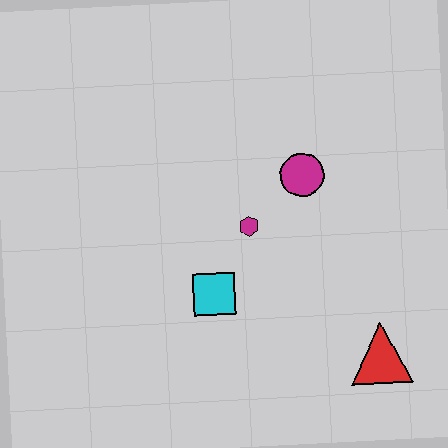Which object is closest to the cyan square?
The magenta hexagon is closest to the cyan square.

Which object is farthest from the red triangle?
The magenta circle is farthest from the red triangle.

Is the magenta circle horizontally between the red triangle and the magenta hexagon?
Yes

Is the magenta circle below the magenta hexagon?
No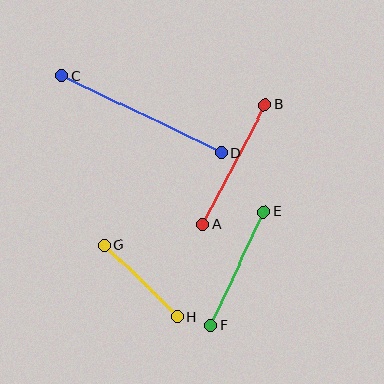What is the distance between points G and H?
The distance is approximately 102 pixels.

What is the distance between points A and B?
The distance is approximately 135 pixels.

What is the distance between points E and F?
The distance is approximately 126 pixels.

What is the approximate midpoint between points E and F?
The midpoint is at approximately (237, 268) pixels.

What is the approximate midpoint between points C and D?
The midpoint is at approximately (141, 114) pixels.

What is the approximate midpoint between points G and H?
The midpoint is at approximately (141, 281) pixels.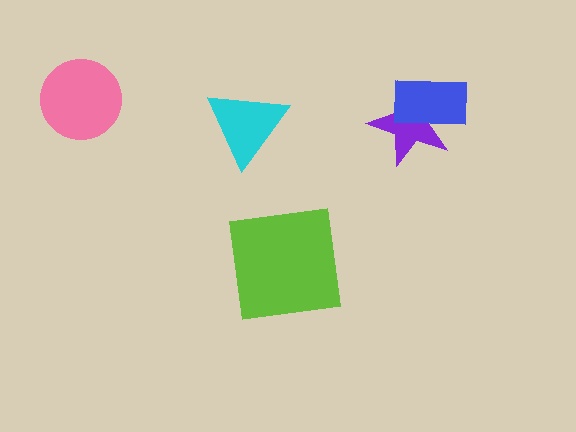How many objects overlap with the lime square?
0 objects overlap with the lime square.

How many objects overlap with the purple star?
1 object overlaps with the purple star.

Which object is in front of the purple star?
The blue rectangle is in front of the purple star.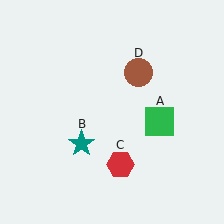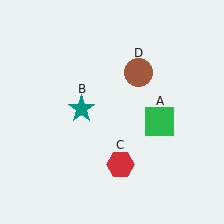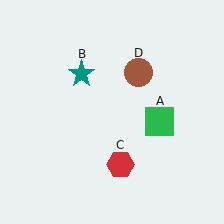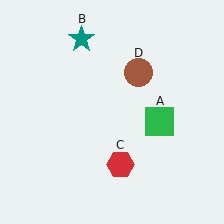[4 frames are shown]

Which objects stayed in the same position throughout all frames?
Green square (object A) and red hexagon (object C) and brown circle (object D) remained stationary.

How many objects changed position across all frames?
1 object changed position: teal star (object B).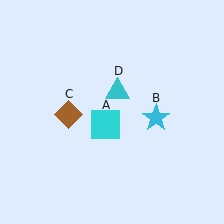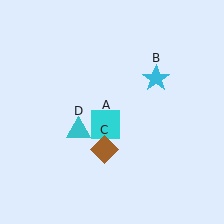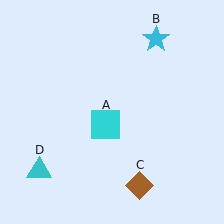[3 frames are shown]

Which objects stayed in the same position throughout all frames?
Cyan square (object A) remained stationary.